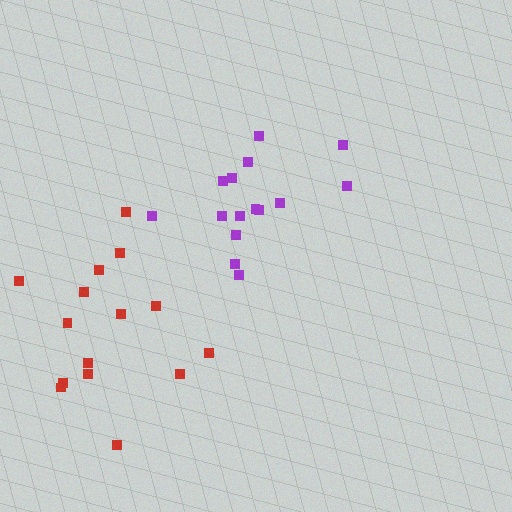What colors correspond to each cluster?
The clusters are colored: red, purple.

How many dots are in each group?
Group 1: 15 dots, Group 2: 15 dots (30 total).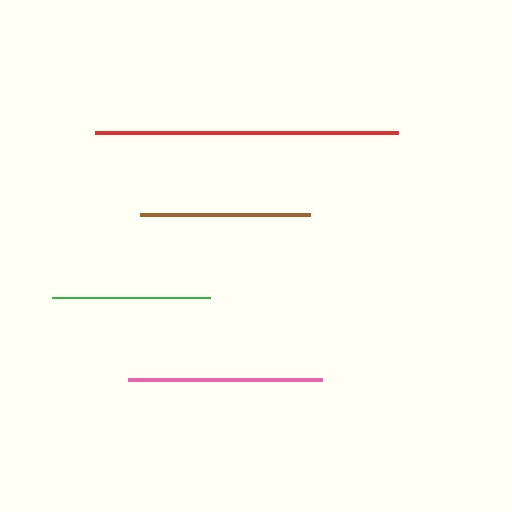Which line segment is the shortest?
The green line is the shortest at approximately 157 pixels.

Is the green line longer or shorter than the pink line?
The pink line is longer than the green line.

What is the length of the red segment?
The red segment is approximately 303 pixels long.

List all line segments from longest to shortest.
From longest to shortest: red, pink, brown, green.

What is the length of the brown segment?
The brown segment is approximately 170 pixels long.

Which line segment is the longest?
The red line is the longest at approximately 303 pixels.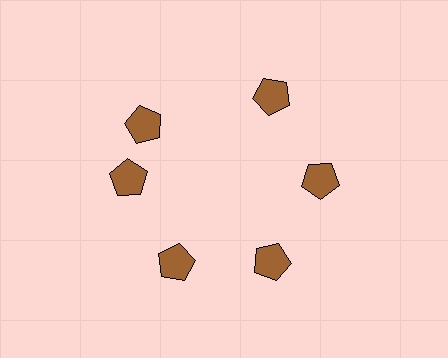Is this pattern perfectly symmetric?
No. The 6 brown pentagons are arranged in a ring, but one element near the 11 o'clock position is rotated out of alignment along the ring, breaking the 6-fold rotational symmetry.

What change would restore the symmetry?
The symmetry would be restored by rotating it back into even spacing with its neighbors so that all 6 pentagons sit at equal angles and equal distance from the center.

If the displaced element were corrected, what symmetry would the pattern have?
It would have 6-fold rotational symmetry — the pattern would map onto itself every 60 degrees.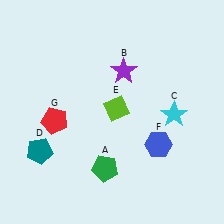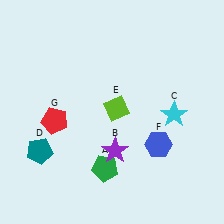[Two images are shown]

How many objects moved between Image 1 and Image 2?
1 object moved between the two images.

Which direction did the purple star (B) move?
The purple star (B) moved down.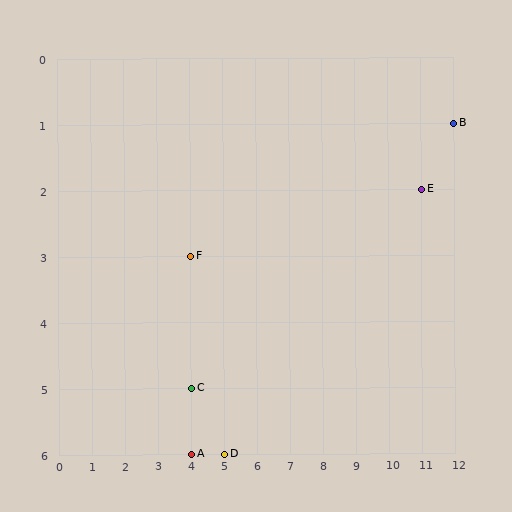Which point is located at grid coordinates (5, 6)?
Point D is at (5, 6).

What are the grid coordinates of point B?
Point B is at grid coordinates (12, 1).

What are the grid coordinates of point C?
Point C is at grid coordinates (4, 5).